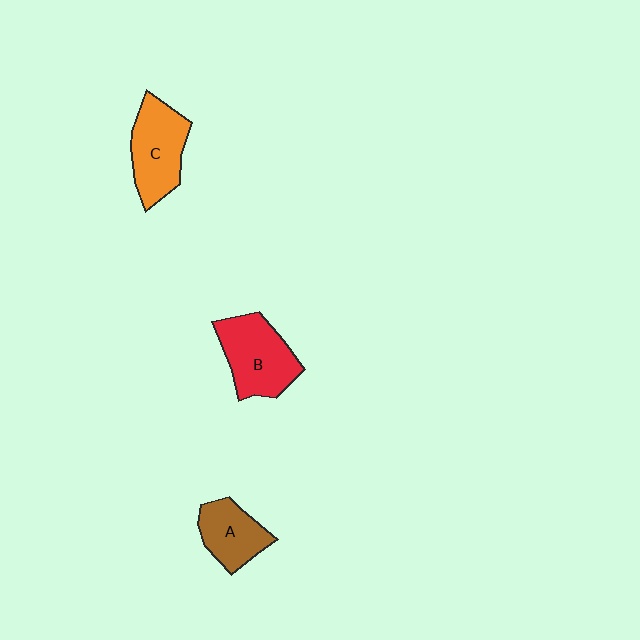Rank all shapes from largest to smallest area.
From largest to smallest: B (red), C (orange), A (brown).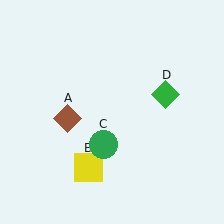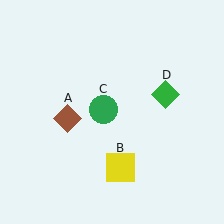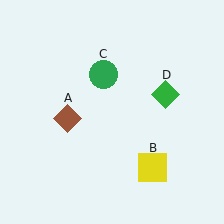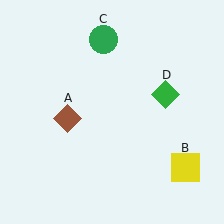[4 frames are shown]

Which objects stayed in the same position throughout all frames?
Brown diamond (object A) and green diamond (object D) remained stationary.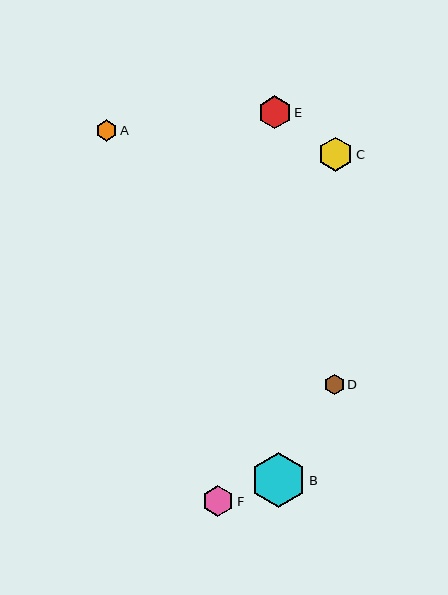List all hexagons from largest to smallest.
From largest to smallest: B, C, E, F, A, D.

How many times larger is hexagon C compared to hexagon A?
Hexagon C is approximately 1.6 times the size of hexagon A.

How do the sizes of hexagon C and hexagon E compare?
Hexagon C and hexagon E are approximately the same size.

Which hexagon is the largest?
Hexagon B is the largest with a size of approximately 55 pixels.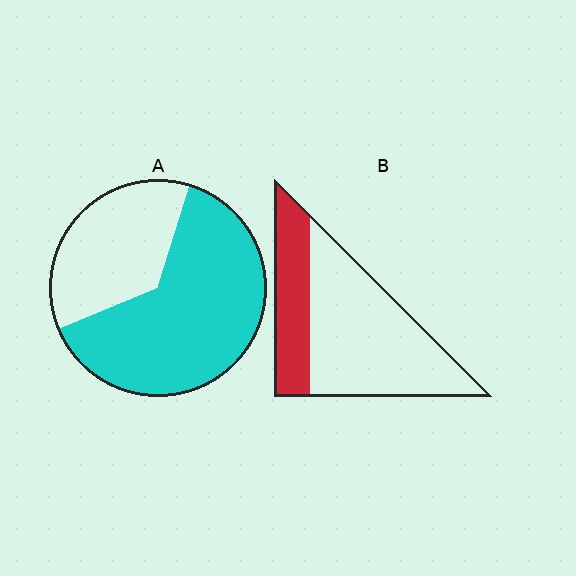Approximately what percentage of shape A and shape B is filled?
A is approximately 65% and B is approximately 30%.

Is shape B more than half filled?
No.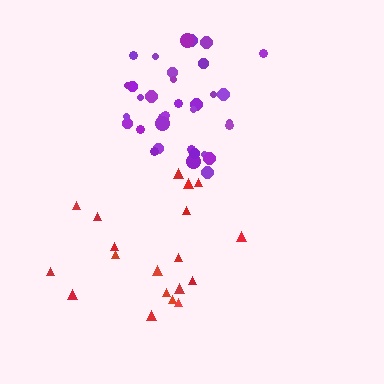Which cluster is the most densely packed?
Purple.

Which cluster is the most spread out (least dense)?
Red.